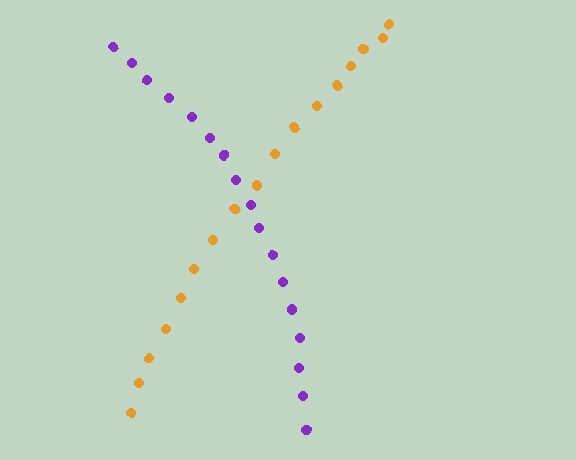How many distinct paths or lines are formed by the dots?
There are 2 distinct paths.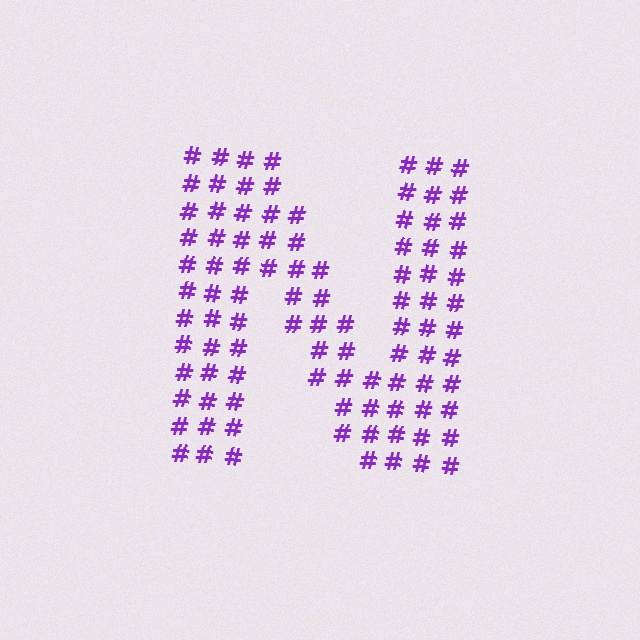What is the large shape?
The large shape is the letter N.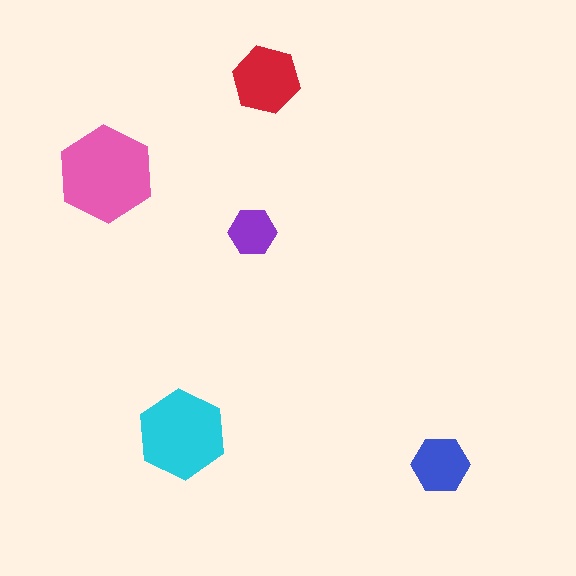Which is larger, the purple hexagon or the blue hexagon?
The blue one.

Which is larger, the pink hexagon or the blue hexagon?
The pink one.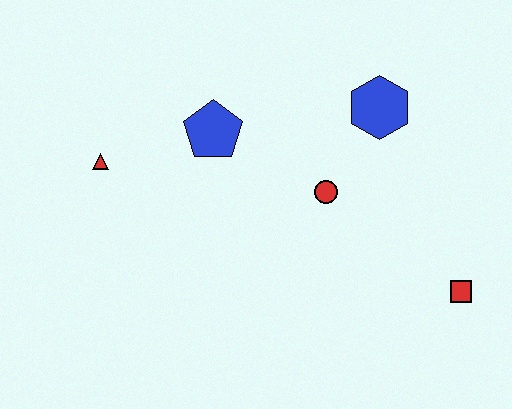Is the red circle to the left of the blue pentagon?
No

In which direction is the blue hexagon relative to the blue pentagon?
The blue hexagon is to the right of the blue pentagon.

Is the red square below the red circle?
Yes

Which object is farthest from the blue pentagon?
The red square is farthest from the blue pentagon.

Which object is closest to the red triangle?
The blue pentagon is closest to the red triangle.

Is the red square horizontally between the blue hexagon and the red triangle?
No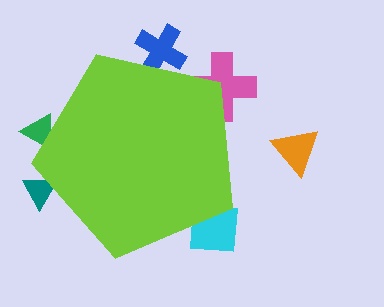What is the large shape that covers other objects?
A lime pentagon.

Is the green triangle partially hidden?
Yes, the green triangle is partially hidden behind the lime pentagon.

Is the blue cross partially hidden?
Yes, the blue cross is partially hidden behind the lime pentagon.